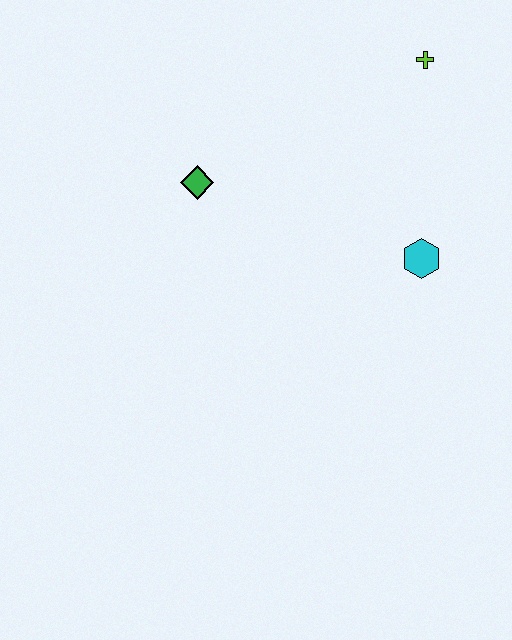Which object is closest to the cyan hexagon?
The lime cross is closest to the cyan hexagon.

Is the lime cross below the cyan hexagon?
No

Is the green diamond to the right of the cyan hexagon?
No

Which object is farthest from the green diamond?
The lime cross is farthest from the green diamond.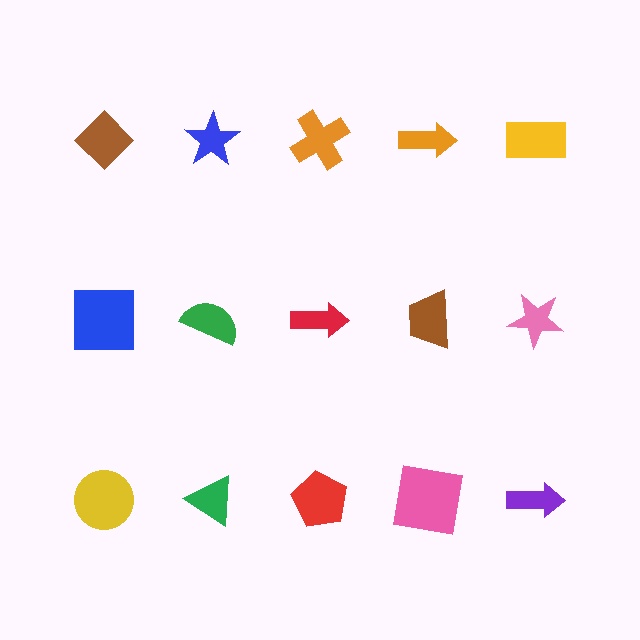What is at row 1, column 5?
A yellow rectangle.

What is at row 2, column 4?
A brown trapezoid.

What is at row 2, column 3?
A red arrow.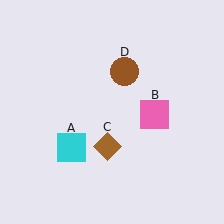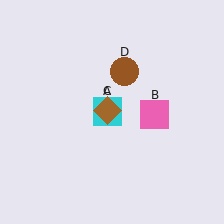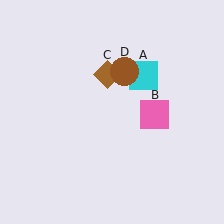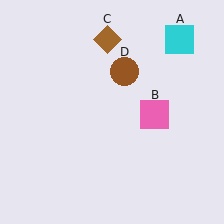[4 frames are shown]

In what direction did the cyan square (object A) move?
The cyan square (object A) moved up and to the right.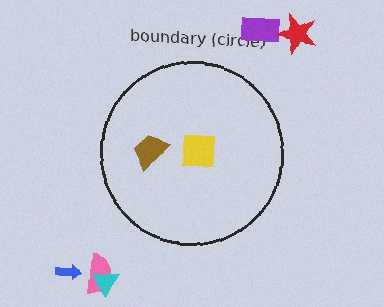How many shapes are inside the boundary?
2 inside, 5 outside.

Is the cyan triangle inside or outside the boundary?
Outside.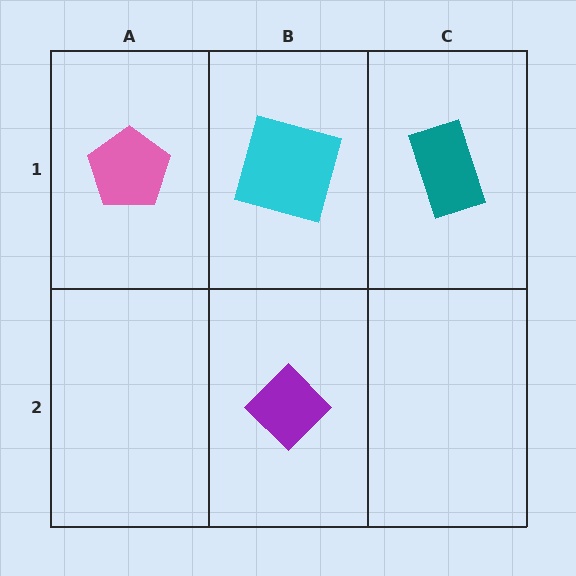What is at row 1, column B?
A cyan square.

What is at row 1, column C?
A teal rectangle.